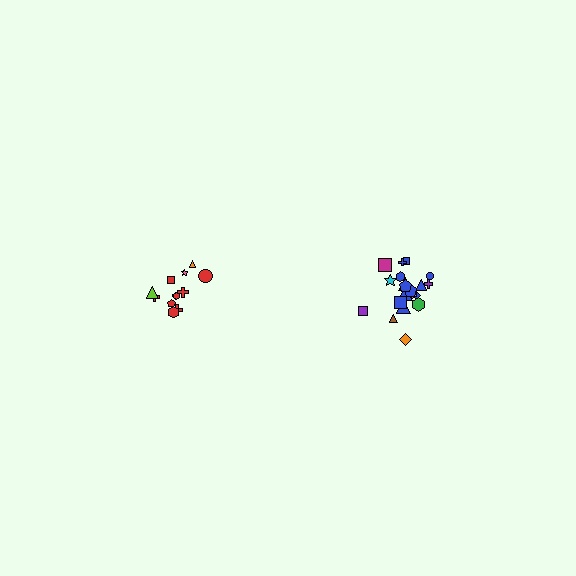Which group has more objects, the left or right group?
The right group.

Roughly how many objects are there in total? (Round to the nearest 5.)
Roughly 35 objects in total.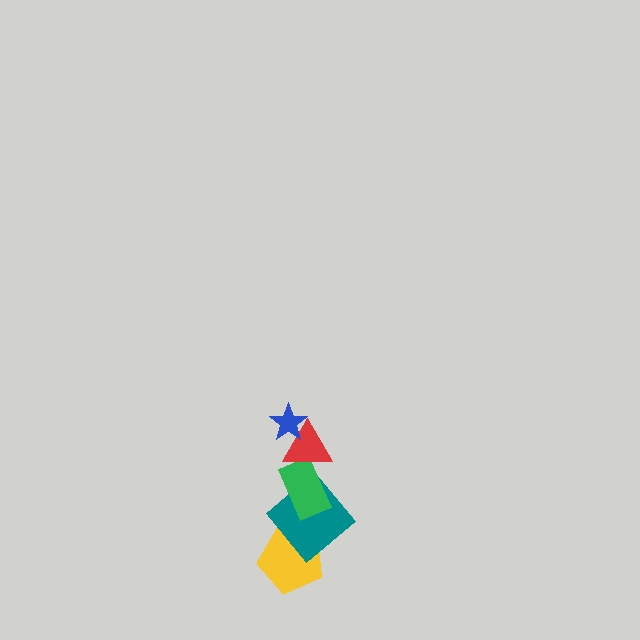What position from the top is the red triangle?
The red triangle is 2nd from the top.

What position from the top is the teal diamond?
The teal diamond is 4th from the top.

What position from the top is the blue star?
The blue star is 1st from the top.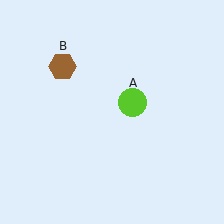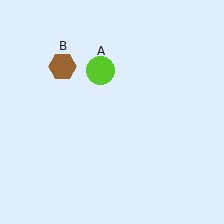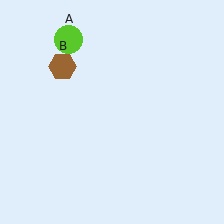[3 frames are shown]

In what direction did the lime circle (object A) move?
The lime circle (object A) moved up and to the left.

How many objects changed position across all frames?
1 object changed position: lime circle (object A).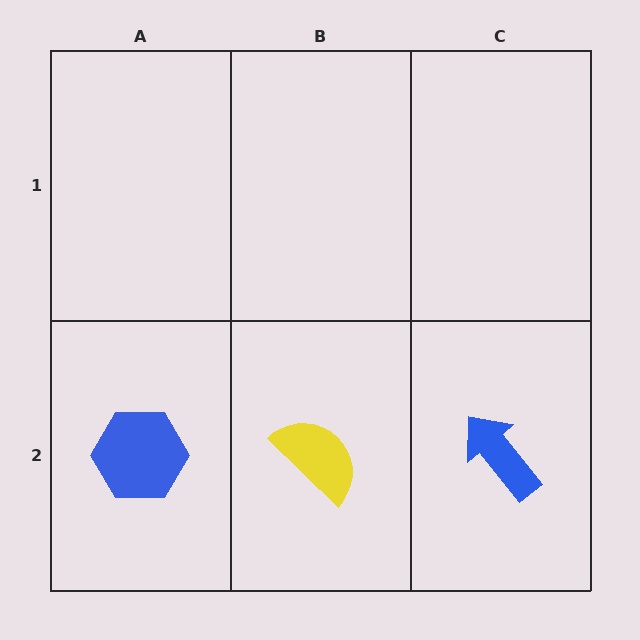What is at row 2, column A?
A blue hexagon.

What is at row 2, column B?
A yellow semicircle.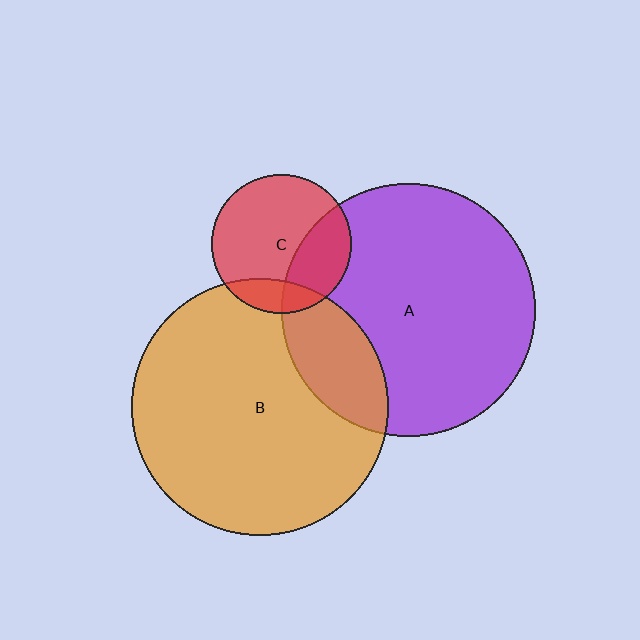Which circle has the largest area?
Circle B (orange).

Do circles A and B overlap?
Yes.